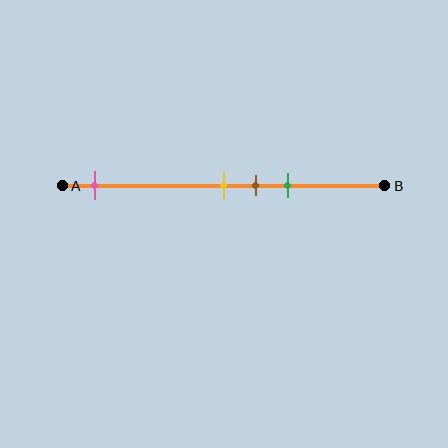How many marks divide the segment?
There are 4 marks dividing the segment.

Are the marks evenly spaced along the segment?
No, the marks are not evenly spaced.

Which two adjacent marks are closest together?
The yellow and brown marks are the closest adjacent pair.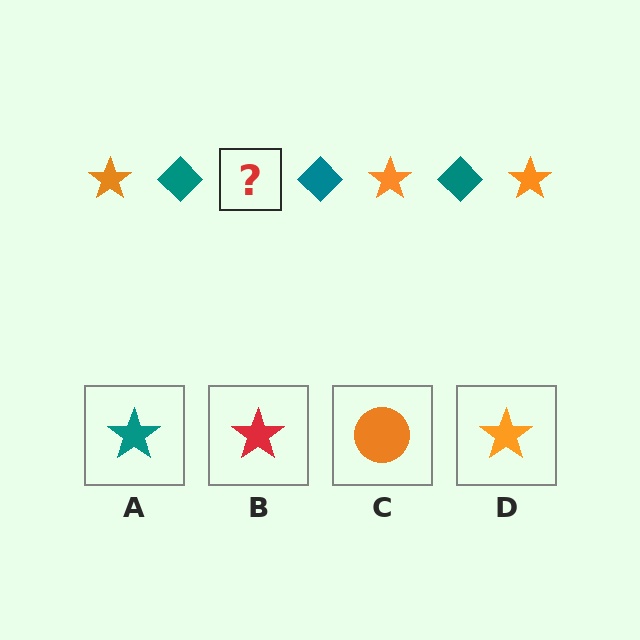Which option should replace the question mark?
Option D.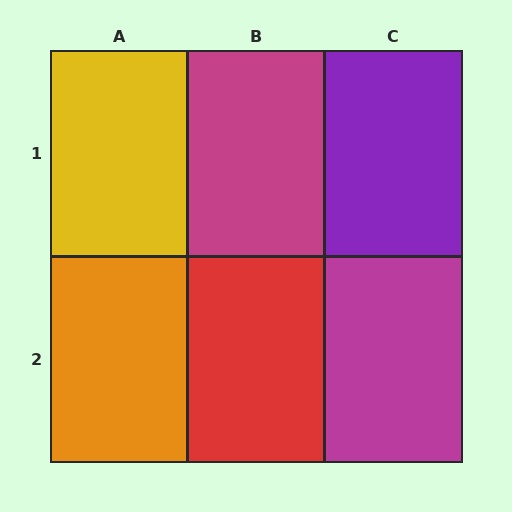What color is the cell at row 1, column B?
Magenta.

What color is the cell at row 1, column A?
Yellow.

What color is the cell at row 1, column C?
Purple.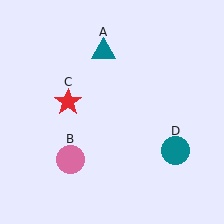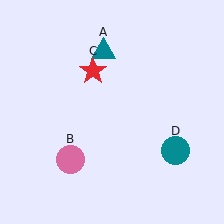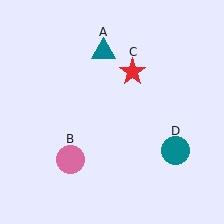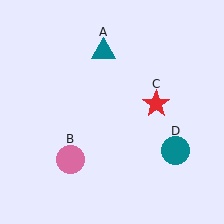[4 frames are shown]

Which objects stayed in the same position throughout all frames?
Teal triangle (object A) and pink circle (object B) and teal circle (object D) remained stationary.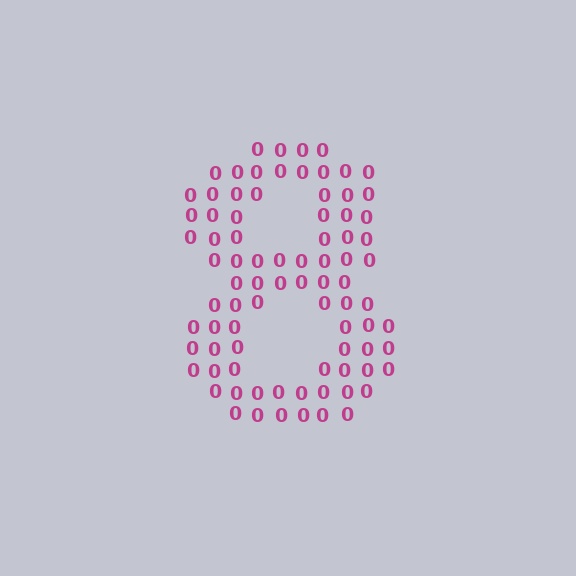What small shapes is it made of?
It is made of small digit 0's.